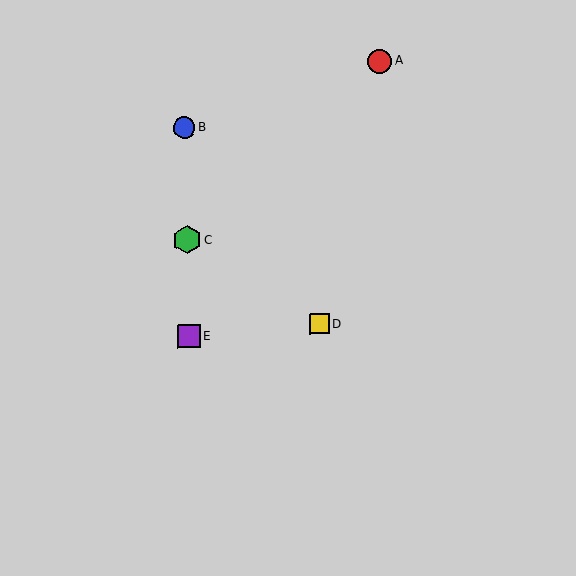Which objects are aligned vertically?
Objects B, C, E are aligned vertically.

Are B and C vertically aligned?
Yes, both are at x≈184.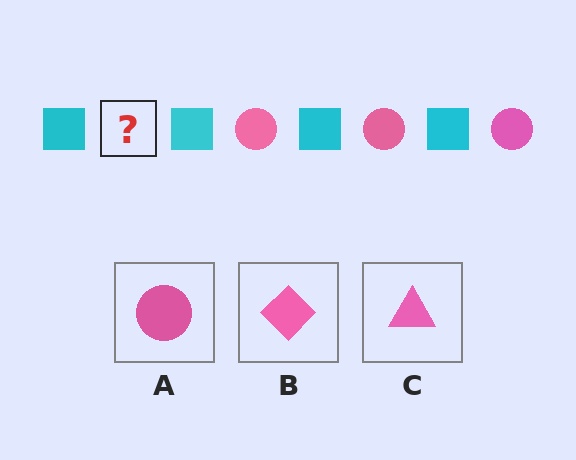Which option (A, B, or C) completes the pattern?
A.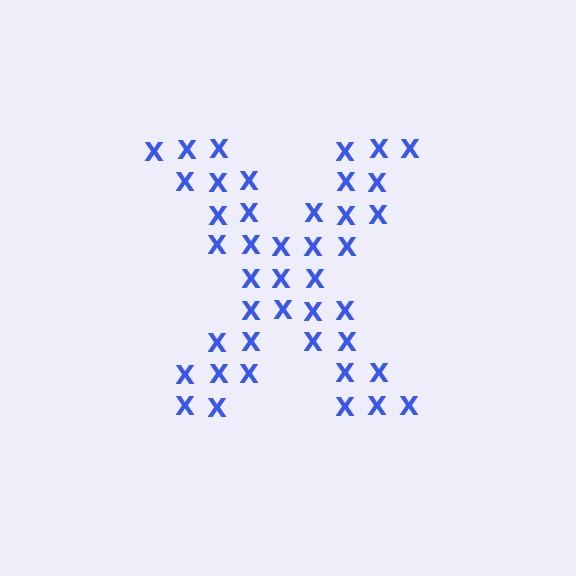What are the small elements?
The small elements are letter X's.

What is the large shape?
The large shape is the letter X.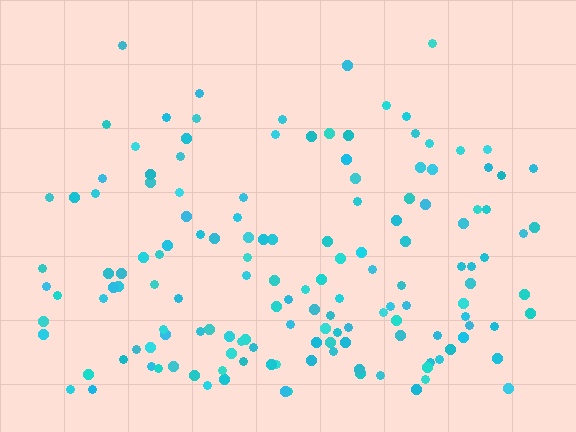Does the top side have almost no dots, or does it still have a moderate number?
Still a moderate number, just noticeably fewer than the bottom.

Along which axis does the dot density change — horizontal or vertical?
Vertical.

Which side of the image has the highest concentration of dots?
The bottom.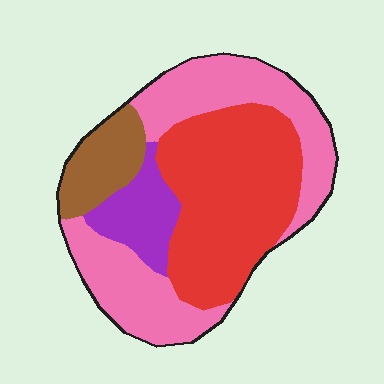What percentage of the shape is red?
Red takes up about two fifths (2/5) of the shape.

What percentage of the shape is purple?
Purple covers roughly 10% of the shape.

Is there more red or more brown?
Red.